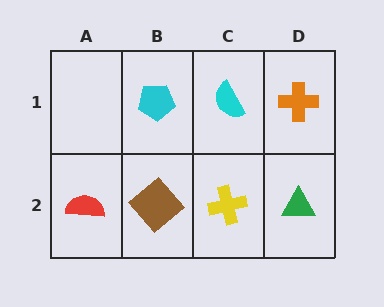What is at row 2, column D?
A green triangle.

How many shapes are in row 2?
4 shapes.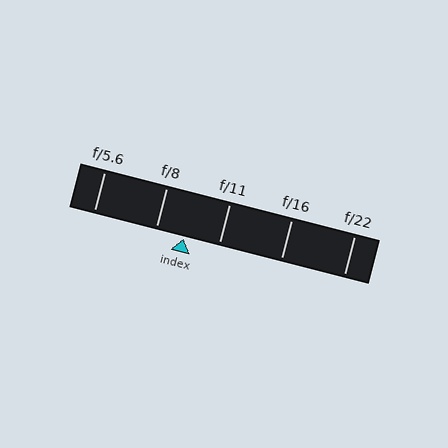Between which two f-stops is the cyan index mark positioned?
The index mark is between f/8 and f/11.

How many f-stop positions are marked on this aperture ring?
There are 5 f-stop positions marked.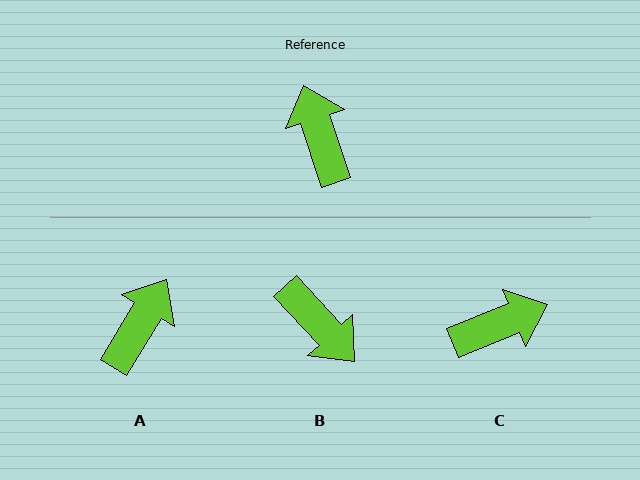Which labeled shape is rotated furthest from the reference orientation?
B, about 156 degrees away.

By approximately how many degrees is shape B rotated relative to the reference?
Approximately 156 degrees clockwise.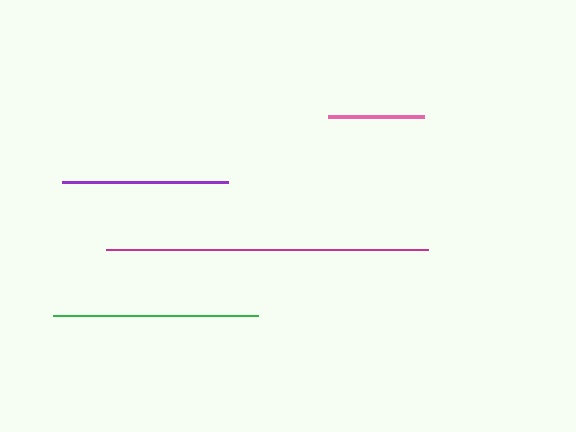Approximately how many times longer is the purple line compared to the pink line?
The purple line is approximately 1.7 times the length of the pink line.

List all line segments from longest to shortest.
From longest to shortest: magenta, green, purple, pink.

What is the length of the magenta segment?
The magenta segment is approximately 322 pixels long.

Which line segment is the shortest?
The pink line is the shortest at approximately 96 pixels.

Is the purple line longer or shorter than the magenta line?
The magenta line is longer than the purple line.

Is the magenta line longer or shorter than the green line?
The magenta line is longer than the green line.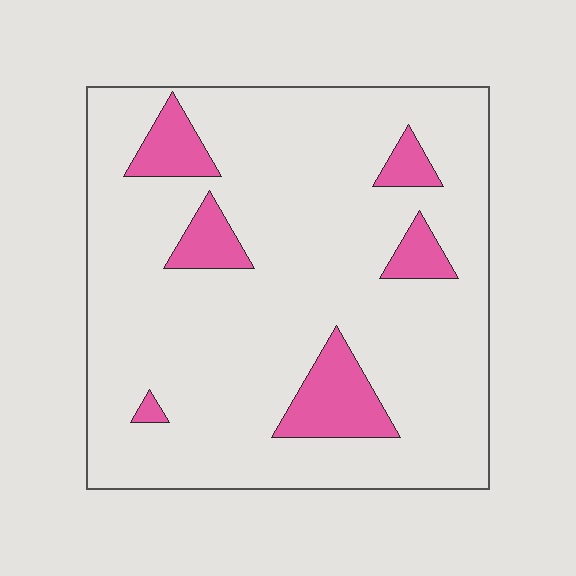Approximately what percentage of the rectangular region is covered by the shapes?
Approximately 15%.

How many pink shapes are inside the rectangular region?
6.